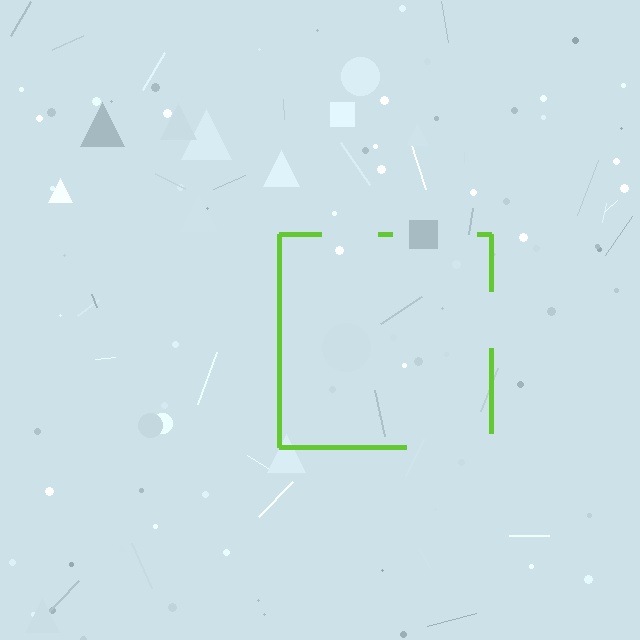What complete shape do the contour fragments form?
The contour fragments form a square.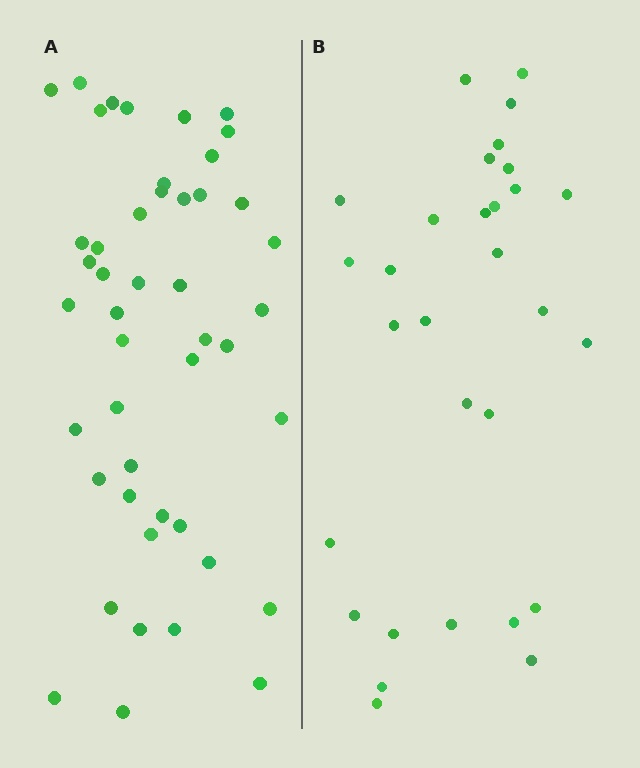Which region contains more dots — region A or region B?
Region A (the left region) has more dots.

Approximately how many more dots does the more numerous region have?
Region A has approximately 15 more dots than region B.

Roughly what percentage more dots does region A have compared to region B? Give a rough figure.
About 55% more.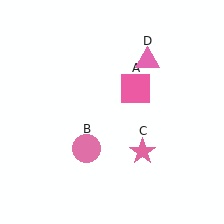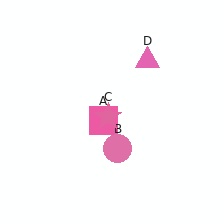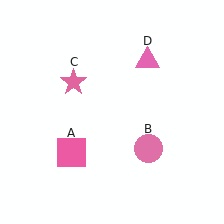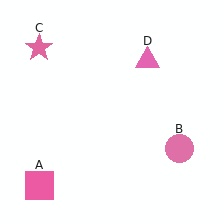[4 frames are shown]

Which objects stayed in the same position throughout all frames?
Pink triangle (object D) remained stationary.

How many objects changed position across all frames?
3 objects changed position: pink square (object A), pink circle (object B), pink star (object C).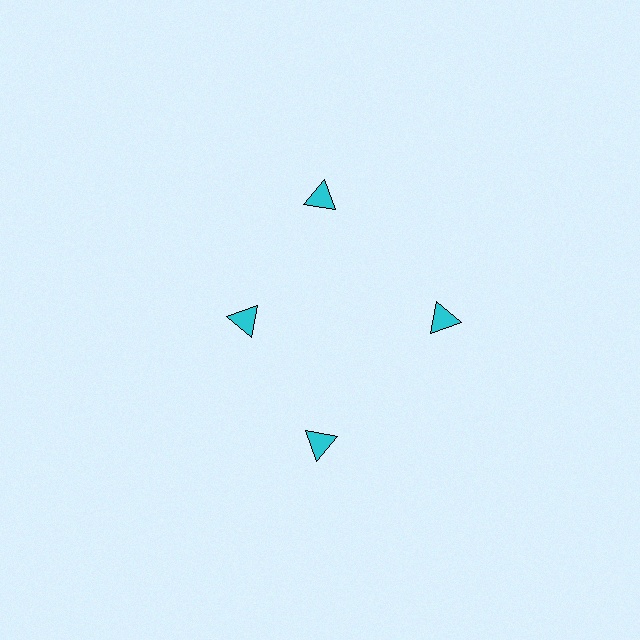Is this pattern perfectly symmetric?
No. The 4 cyan triangles are arranged in a ring, but one element near the 9 o'clock position is pulled inward toward the center, breaking the 4-fold rotational symmetry.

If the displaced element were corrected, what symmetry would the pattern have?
It would have 4-fold rotational symmetry — the pattern would map onto itself every 90 degrees.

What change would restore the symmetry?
The symmetry would be restored by moving it outward, back onto the ring so that all 4 triangles sit at equal angles and equal distance from the center.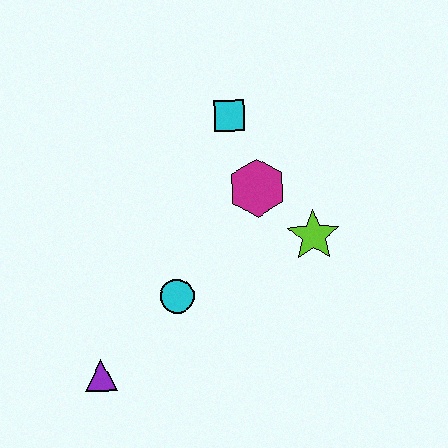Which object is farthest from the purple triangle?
The cyan square is farthest from the purple triangle.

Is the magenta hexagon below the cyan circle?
No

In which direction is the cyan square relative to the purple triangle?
The cyan square is above the purple triangle.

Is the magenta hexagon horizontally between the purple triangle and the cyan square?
No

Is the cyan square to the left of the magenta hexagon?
Yes